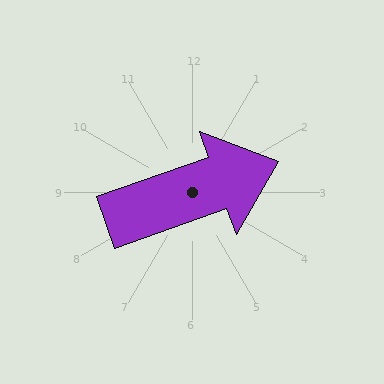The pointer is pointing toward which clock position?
Roughly 2 o'clock.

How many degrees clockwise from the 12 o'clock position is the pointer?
Approximately 71 degrees.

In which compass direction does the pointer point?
East.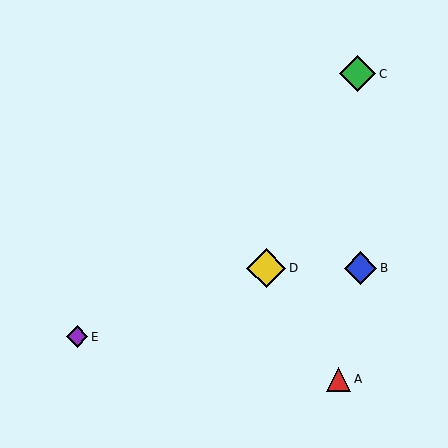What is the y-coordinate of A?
Object A is at y≈379.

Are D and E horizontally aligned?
No, D is at y≈268 and E is at y≈337.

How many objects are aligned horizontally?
2 objects (B, D) are aligned horizontally.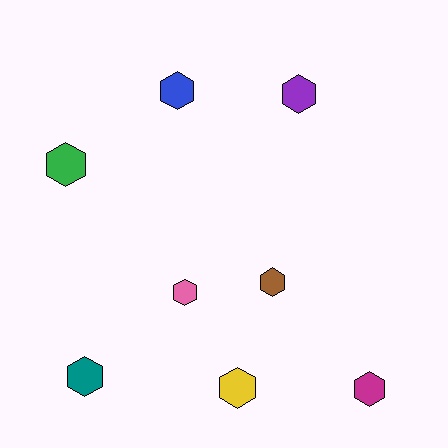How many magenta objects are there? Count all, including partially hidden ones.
There is 1 magenta object.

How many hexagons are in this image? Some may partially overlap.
There are 8 hexagons.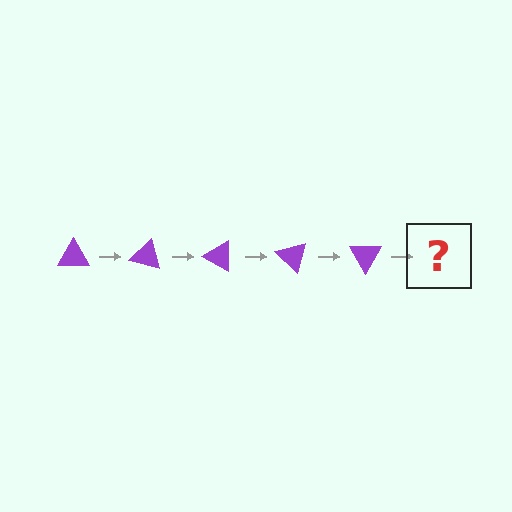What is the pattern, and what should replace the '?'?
The pattern is that the triangle rotates 15 degrees each step. The '?' should be a purple triangle rotated 75 degrees.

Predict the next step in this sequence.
The next step is a purple triangle rotated 75 degrees.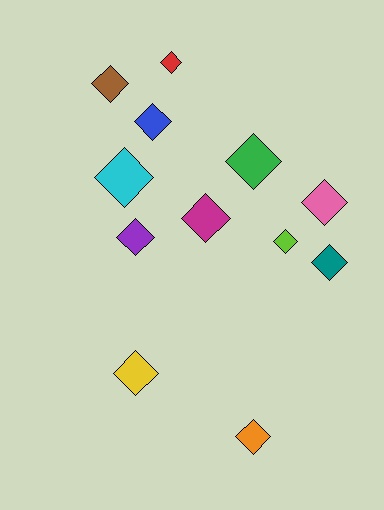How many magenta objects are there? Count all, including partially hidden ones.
There is 1 magenta object.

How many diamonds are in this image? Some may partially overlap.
There are 12 diamonds.